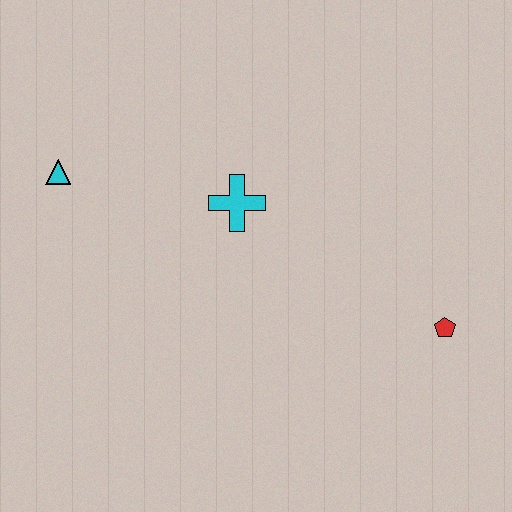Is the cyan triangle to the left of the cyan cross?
Yes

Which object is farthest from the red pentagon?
The cyan triangle is farthest from the red pentagon.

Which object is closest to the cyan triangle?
The cyan cross is closest to the cyan triangle.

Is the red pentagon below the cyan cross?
Yes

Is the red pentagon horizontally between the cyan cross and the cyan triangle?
No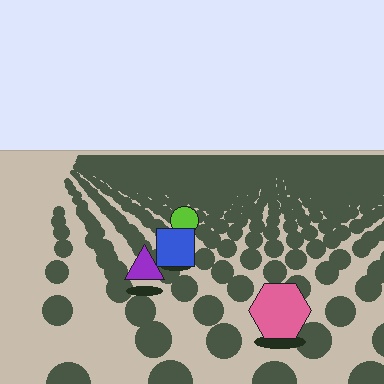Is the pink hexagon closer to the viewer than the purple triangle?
Yes. The pink hexagon is closer — you can tell from the texture gradient: the ground texture is coarser near it.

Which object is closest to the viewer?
The pink hexagon is closest. The texture marks near it are larger and more spread out.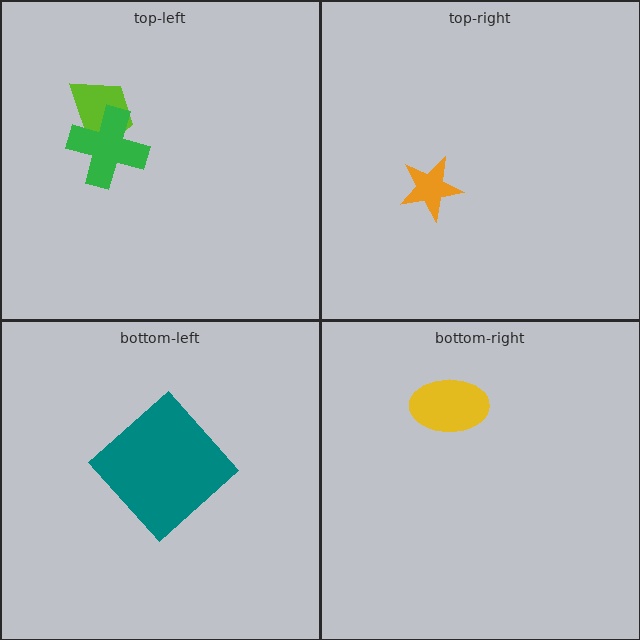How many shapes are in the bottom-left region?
1.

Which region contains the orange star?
The top-right region.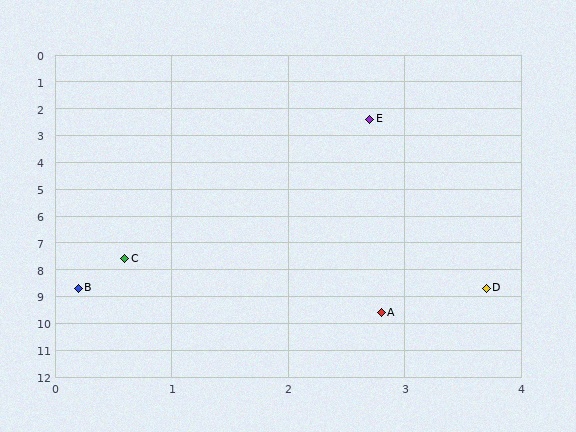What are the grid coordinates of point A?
Point A is at approximately (2.8, 9.6).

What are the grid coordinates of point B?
Point B is at approximately (0.2, 8.7).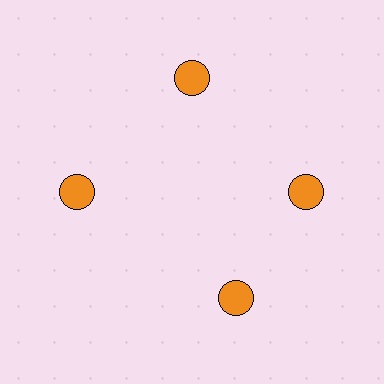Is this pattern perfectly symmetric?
No. The 4 orange circles are arranged in a ring, but one element near the 6 o'clock position is rotated out of alignment along the ring, breaking the 4-fold rotational symmetry.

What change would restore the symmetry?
The symmetry would be restored by rotating it back into even spacing with its neighbors so that all 4 circles sit at equal angles and equal distance from the center.